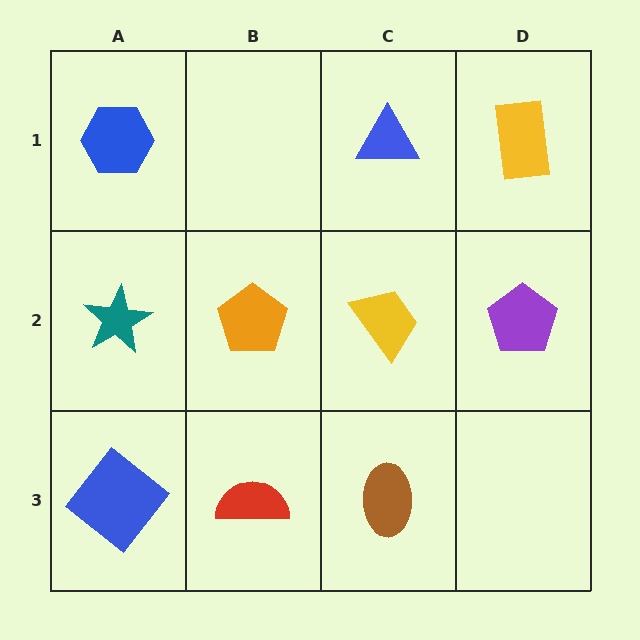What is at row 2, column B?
An orange pentagon.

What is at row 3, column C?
A brown ellipse.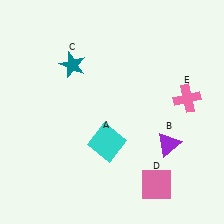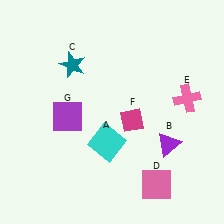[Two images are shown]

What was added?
A magenta diamond (F), a purple square (G) were added in Image 2.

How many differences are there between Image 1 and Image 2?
There are 2 differences between the two images.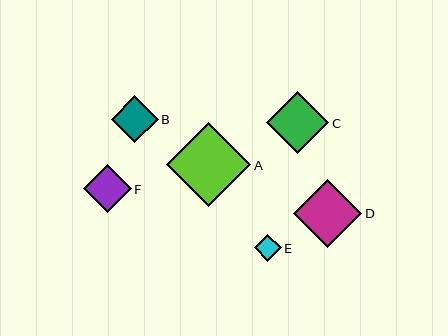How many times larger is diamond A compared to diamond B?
Diamond A is approximately 1.8 times the size of diamond B.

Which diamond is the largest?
Diamond A is the largest with a size of approximately 84 pixels.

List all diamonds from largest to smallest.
From largest to smallest: A, D, C, F, B, E.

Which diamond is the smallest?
Diamond E is the smallest with a size of approximately 27 pixels.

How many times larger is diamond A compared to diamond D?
Diamond A is approximately 1.2 times the size of diamond D.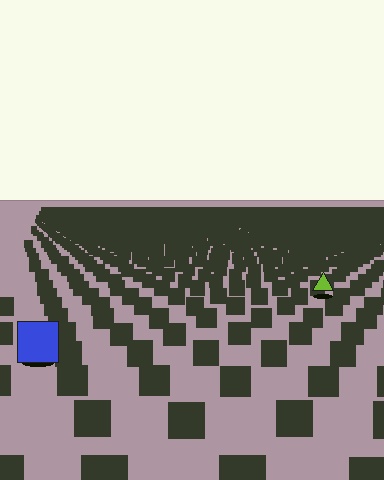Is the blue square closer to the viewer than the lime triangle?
Yes. The blue square is closer — you can tell from the texture gradient: the ground texture is coarser near it.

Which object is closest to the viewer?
The blue square is closest. The texture marks near it are larger and more spread out.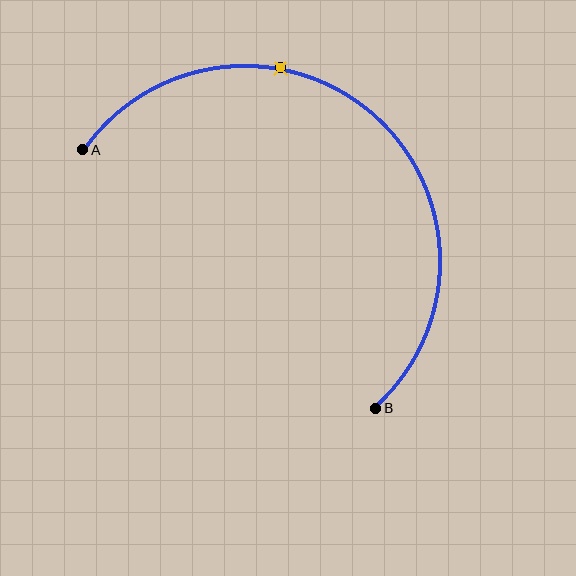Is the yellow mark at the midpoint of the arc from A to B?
No. The yellow mark lies on the arc but is closer to endpoint A. The arc midpoint would be at the point on the curve equidistant along the arc from both A and B.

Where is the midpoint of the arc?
The arc midpoint is the point on the curve farthest from the straight line joining A and B. It sits above and to the right of that line.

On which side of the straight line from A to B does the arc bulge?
The arc bulges above and to the right of the straight line connecting A and B.